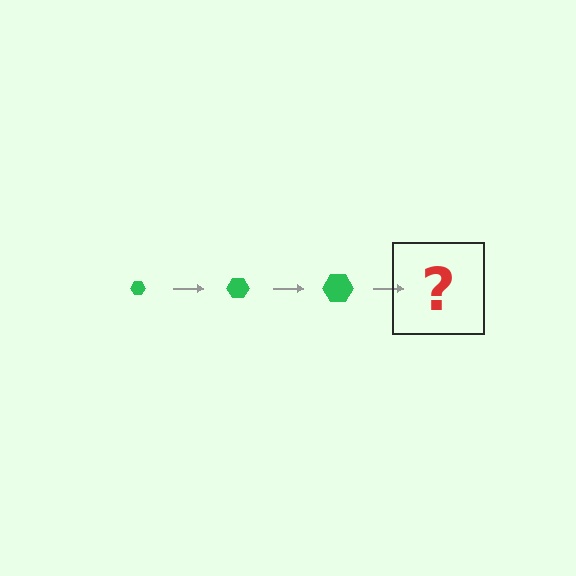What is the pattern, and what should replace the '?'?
The pattern is that the hexagon gets progressively larger each step. The '?' should be a green hexagon, larger than the previous one.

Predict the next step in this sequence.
The next step is a green hexagon, larger than the previous one.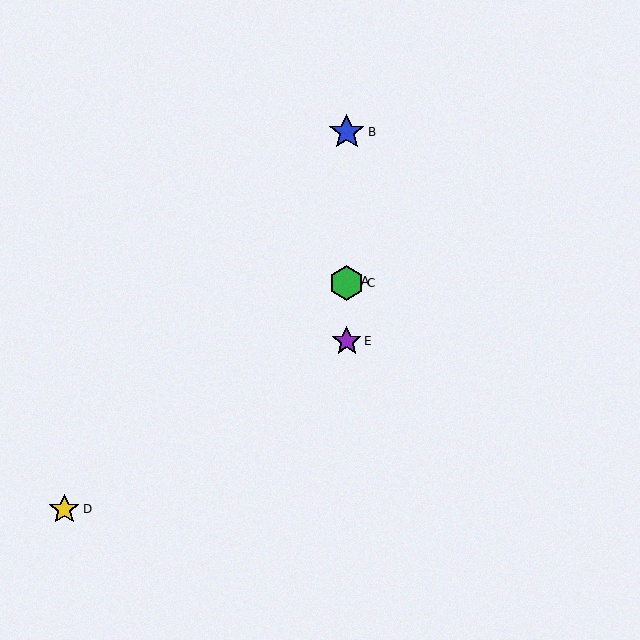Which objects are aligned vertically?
Objects A, B, C, E are aligned vertically.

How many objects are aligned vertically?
4 objects (A, B, C, E) are aligned vertically.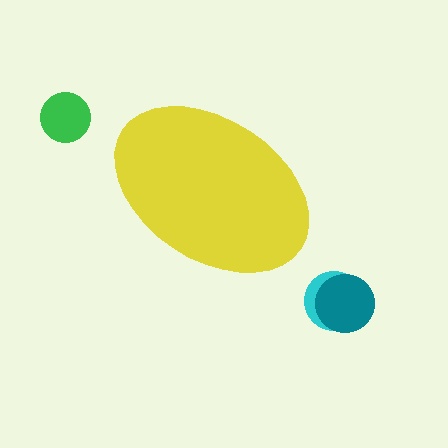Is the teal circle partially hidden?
No, the teal circle is fully visible.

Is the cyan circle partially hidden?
No, the cyan circle is fully visible.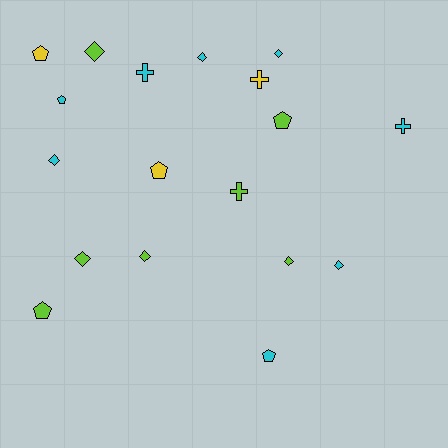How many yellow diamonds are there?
There are no yellow diamonds.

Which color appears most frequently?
Cyan, with 8 objects.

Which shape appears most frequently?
Diamond, with 8 objects.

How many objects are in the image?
There are 18 objects.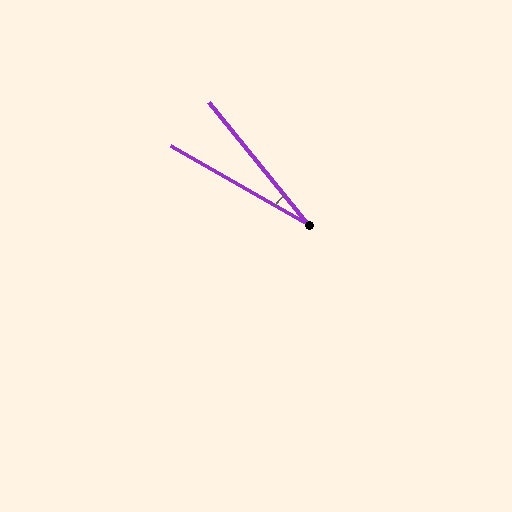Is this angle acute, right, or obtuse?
It is acute.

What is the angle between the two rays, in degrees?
Approximately 21 degrees.